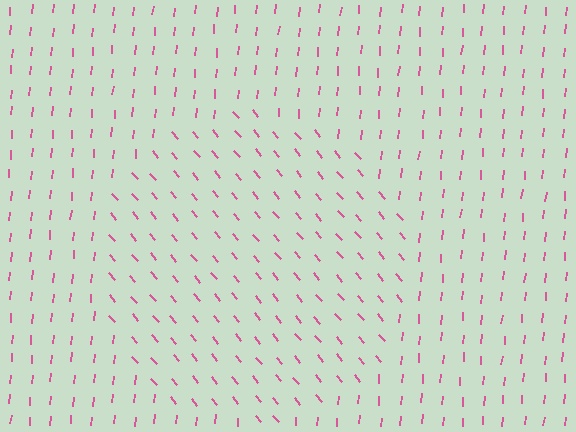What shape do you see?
I see a circle.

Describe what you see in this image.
The image is filled with small pink line segments. A circle region in the image has lines oriented differently from the surrounding lines, creating a visible texture boundary.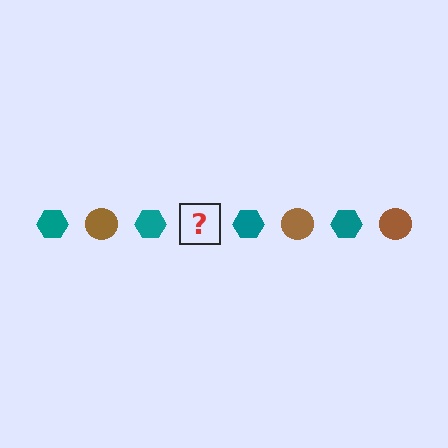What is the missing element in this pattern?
The missing element is a brown circle.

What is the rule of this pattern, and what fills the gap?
The rule is that the pattern alternates between teal hexagon and brown circle. The gap should be filled with a brown circle.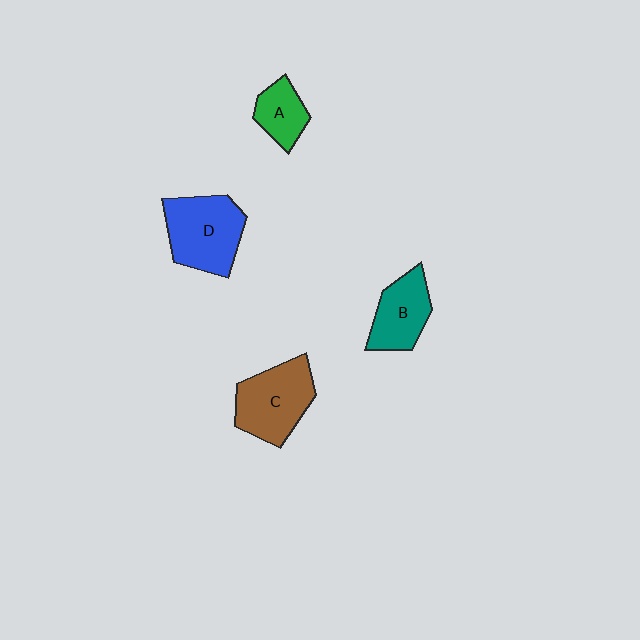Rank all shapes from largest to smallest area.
From largest to smallest: D (blue), C (brown), B (teal), A (green).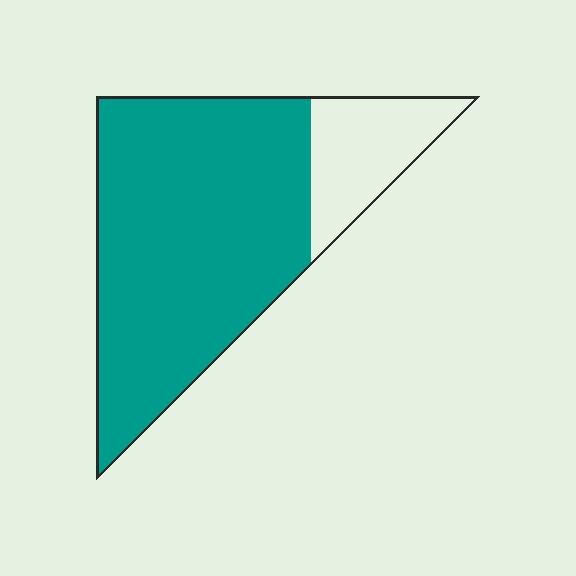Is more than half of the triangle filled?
Yes.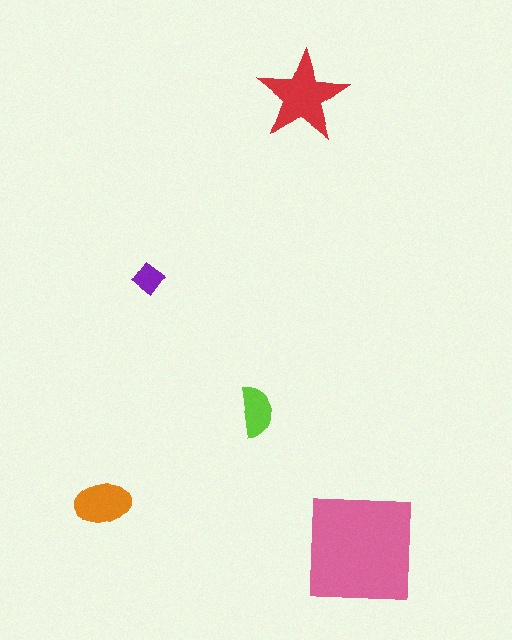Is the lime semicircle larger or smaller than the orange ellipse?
Smaller.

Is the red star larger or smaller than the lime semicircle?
Larger.